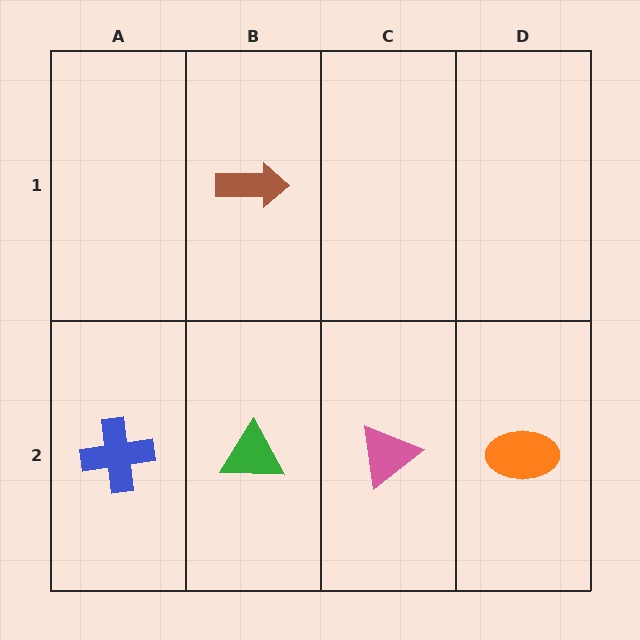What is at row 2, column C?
A pink triangle.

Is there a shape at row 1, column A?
No, that cell is empty.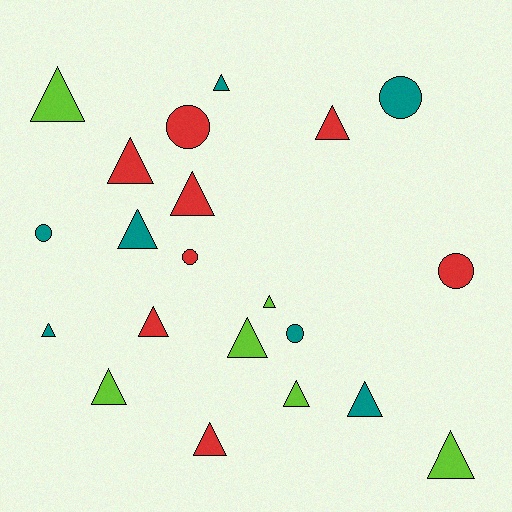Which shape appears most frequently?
Triangle, with 15 objects.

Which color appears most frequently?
Red, with 8 objects.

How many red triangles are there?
There are 5 red triangles.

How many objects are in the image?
There are 21 objects.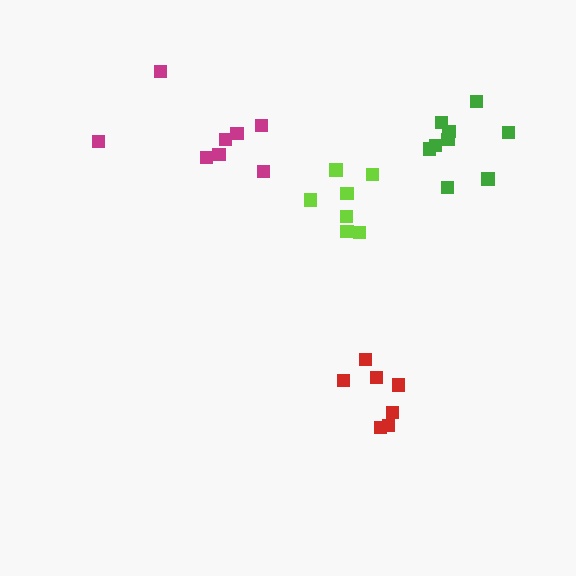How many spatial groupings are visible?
There are 4 spatial groupings.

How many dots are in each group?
Group 1: 8 dots, Group 2: 7 dots, Group 3: 7 dots, Group 4: 9 dots (31 total).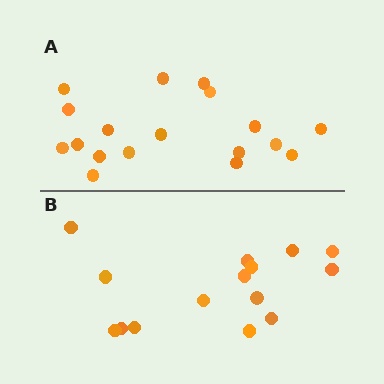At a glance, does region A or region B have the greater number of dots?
Region A (the top region) has more dots.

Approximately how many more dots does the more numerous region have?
Region A has just a few more — roughly 2 or 3 more dots than region B.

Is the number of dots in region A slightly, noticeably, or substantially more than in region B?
Region A has only slightly more — the two regions are fairly close. The ratio is roughly 1.2 to 1.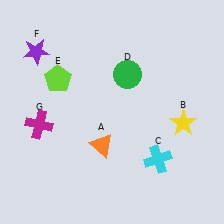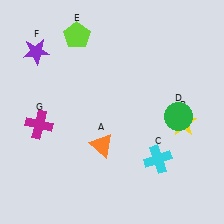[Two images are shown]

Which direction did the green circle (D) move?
The green circle (D) moved right.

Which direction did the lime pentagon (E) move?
The lime pentagon (E) moved up.